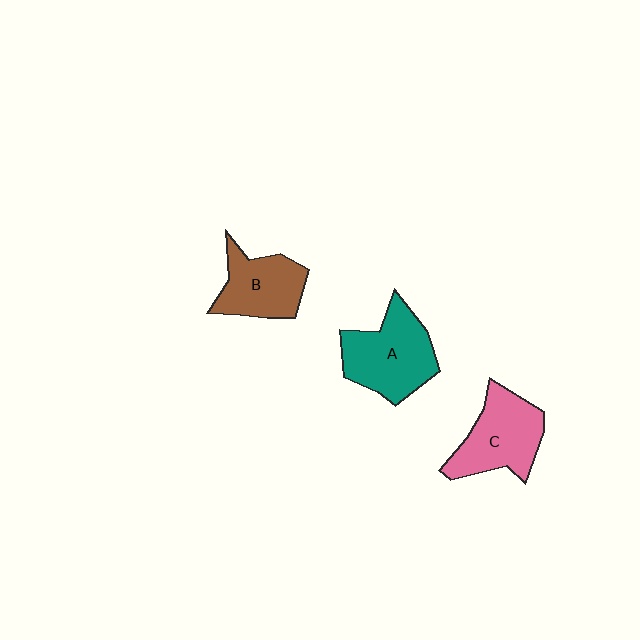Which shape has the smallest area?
Shape B (brown).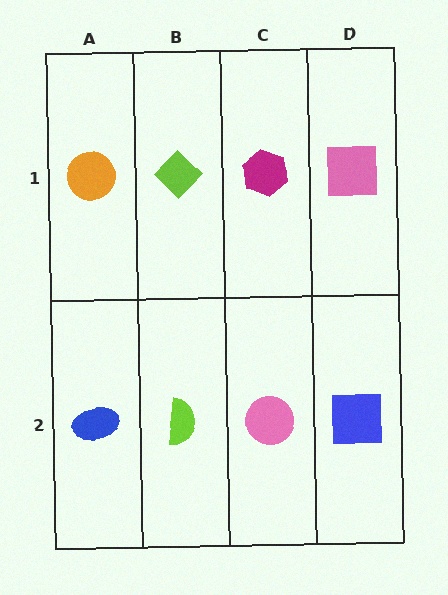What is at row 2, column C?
A pink circle.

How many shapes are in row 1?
4 shapes.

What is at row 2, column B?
A lime semicircle.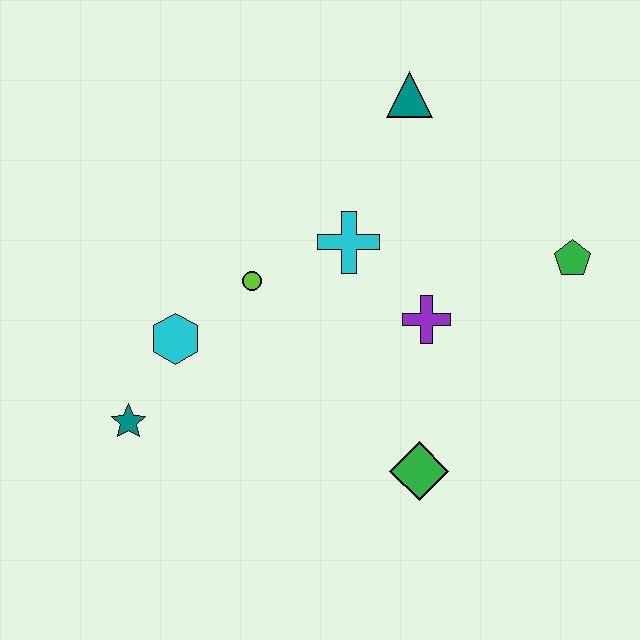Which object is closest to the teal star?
The cyan hexagon is closest to the teal star.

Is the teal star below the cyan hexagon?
Yes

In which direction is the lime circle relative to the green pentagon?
The lime circle is to the left of the green pentagon.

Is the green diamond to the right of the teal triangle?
Yes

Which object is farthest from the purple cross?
The teal star is farthest from the purple cross.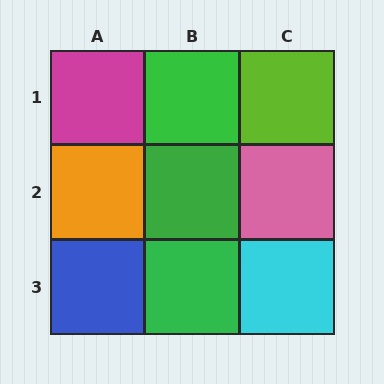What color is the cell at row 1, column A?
Magenta.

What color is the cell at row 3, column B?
Green.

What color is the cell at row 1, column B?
Green.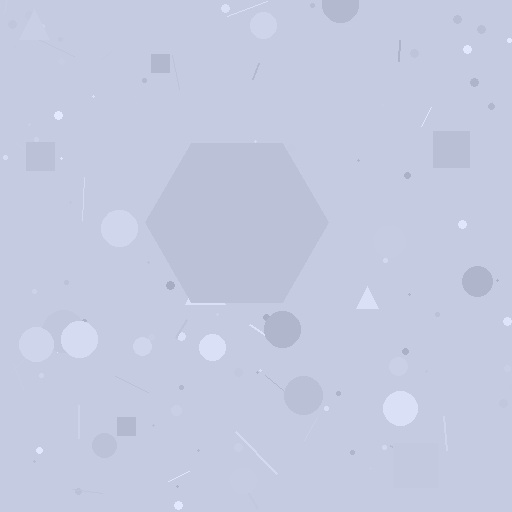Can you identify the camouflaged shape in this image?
The camouflaged shape is a hexagon.